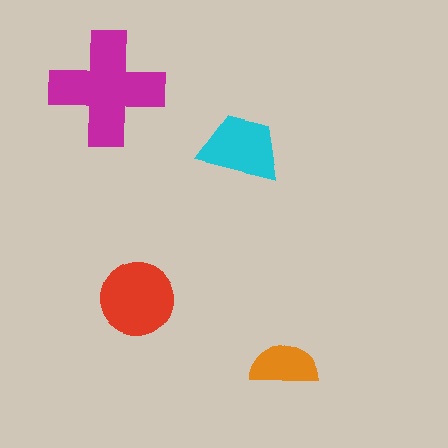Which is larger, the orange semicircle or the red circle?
The red circle.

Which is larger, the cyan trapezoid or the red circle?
The red circle.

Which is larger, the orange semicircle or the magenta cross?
The magenta cross.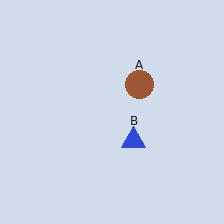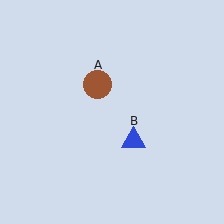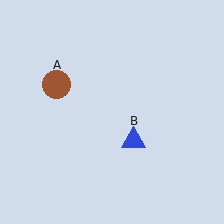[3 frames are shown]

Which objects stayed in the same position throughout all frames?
Blue triangle (object B) remained stationary.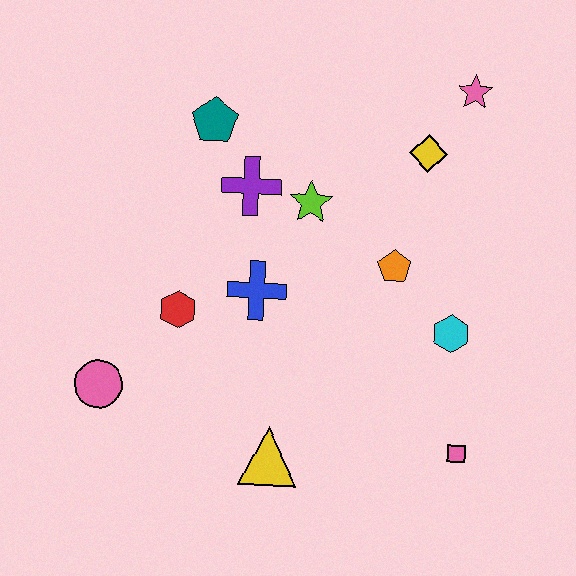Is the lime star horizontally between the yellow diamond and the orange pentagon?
No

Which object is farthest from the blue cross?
The pink star is farthest from the blue cross.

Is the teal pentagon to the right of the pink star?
No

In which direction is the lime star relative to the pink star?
The lime star is to the left of the pink star.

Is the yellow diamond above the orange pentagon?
Yes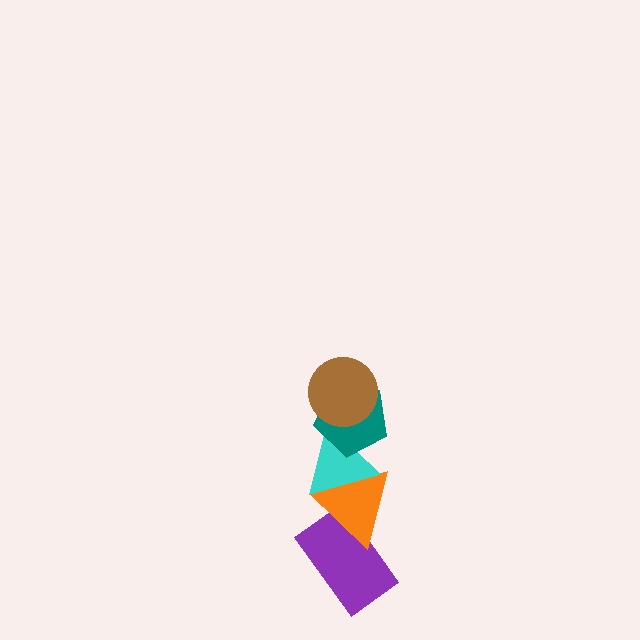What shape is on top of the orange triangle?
The cyan triangle is on top of the orange triangle.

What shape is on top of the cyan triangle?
The teal pentagon is on top of the cyan triangle.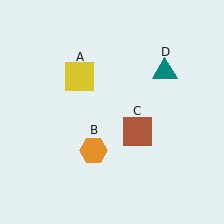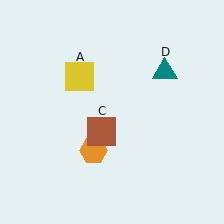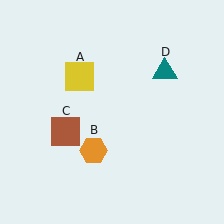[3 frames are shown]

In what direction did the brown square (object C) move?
The brown square (object C) moved left.